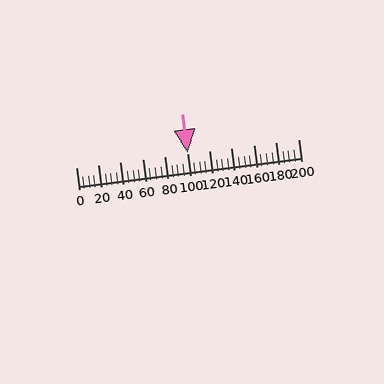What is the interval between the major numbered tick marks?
The major tick marks are spaced 20 units apart.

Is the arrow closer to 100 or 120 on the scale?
The arrow is closer to 100.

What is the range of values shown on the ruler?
The ruler shows values from 0 to 200.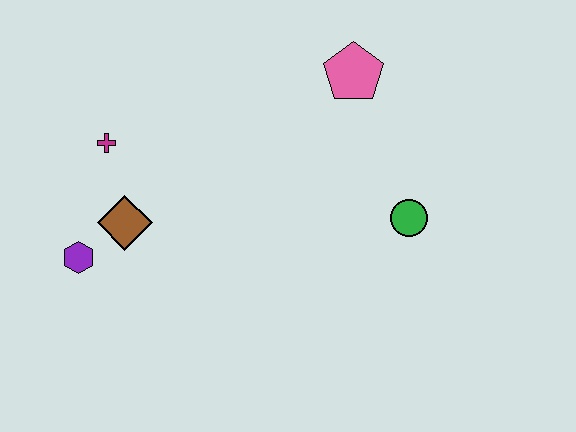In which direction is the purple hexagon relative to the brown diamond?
The purple hexagon is to the left of the brown diamond.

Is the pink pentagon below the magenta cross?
No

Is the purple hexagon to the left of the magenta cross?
Yes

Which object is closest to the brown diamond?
The purple hexagon is closest to the brown diamond.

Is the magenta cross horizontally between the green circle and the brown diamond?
No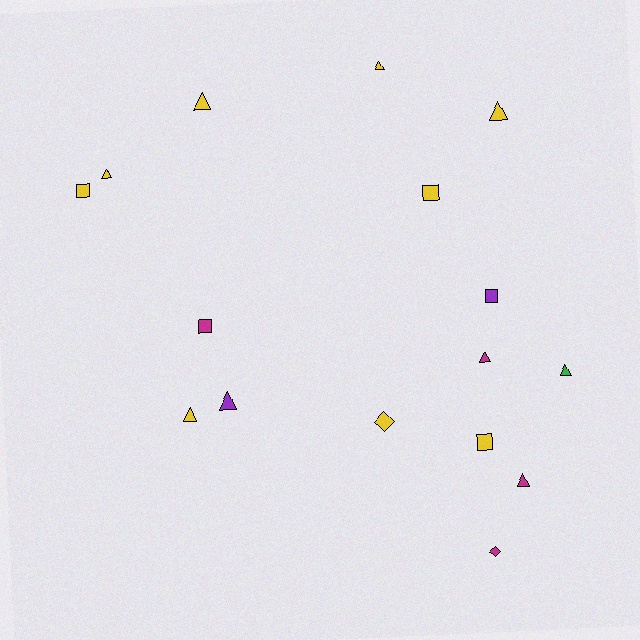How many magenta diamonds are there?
There is 1 magenta diamond.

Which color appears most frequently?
Yellow, with 9 objects.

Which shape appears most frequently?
Triangle, with 9 objects.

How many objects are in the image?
There are 16 objects.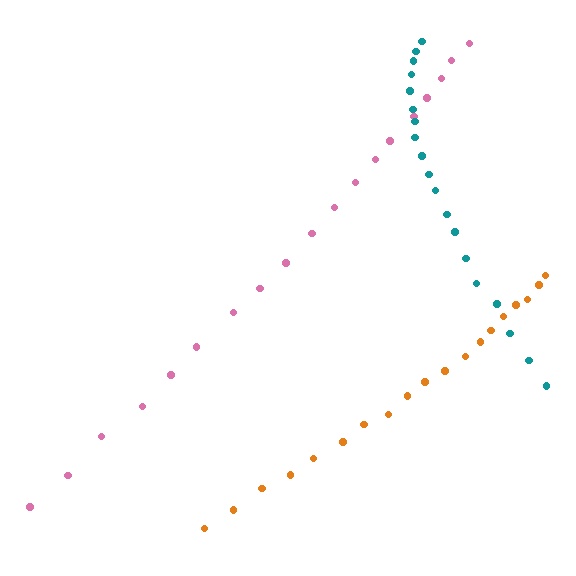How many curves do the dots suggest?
There are 3 distinct paths.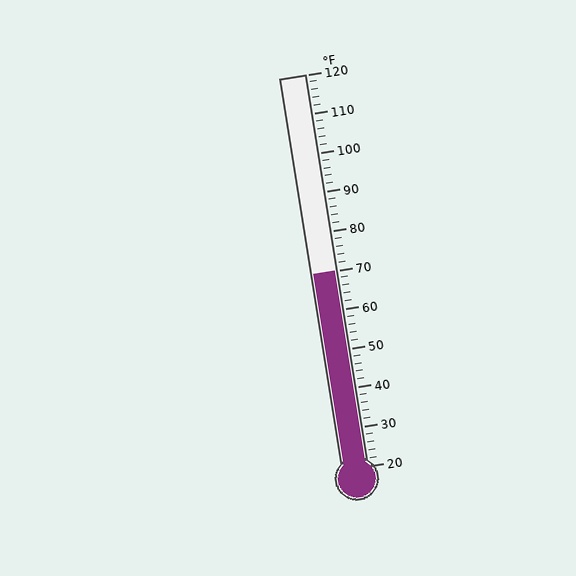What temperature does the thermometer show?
The thermometer shows approximately 70°F.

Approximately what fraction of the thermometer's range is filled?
The thermometer is filled to approximately 50% of its range.